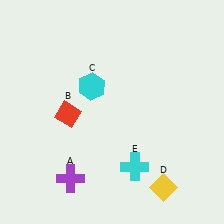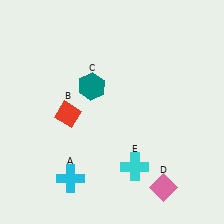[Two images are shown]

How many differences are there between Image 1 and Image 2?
There are 3 differences between the two images.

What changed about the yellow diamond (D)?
In Image 1, D is yellow. In Image 2, it changed to pink.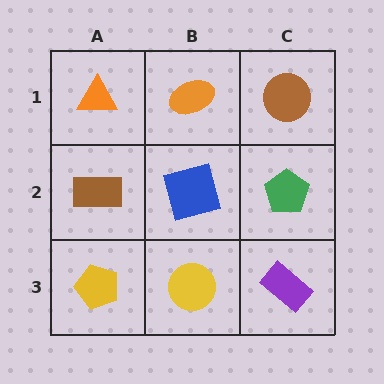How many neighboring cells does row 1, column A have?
2.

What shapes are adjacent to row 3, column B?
A blue square (row 2, column B), a yellow pentagon (row 3, column A), a purple rectangle (row 3, column C).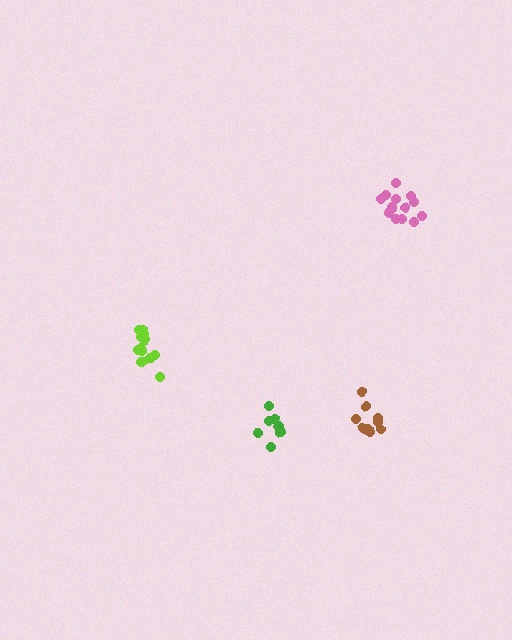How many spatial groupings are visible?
There are 4 spatial groupings.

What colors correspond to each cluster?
The clusters are colored: lime, brown, pink, green.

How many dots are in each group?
Group 1: 13 dots, Group 2: 10 dots, Group 3: 14 dots, Group 4: 8 dots (45 total).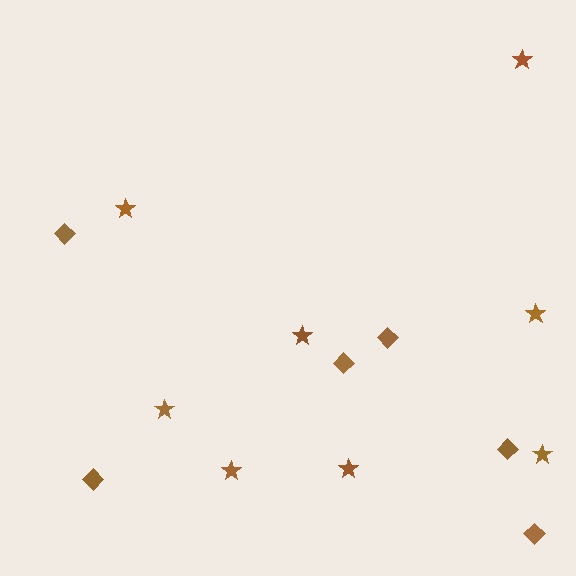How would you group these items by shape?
There are 2 groups: one group of diamonds (6) and one group of stars (8).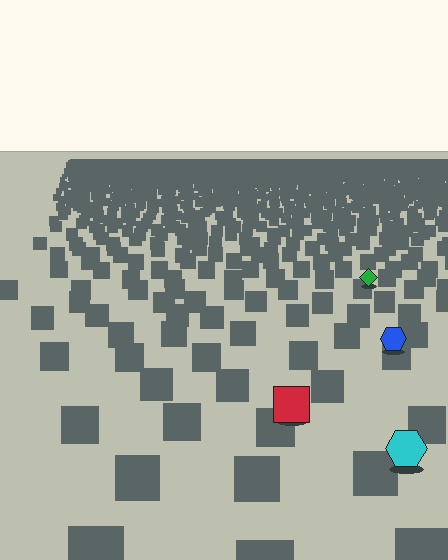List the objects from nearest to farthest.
From nearest to farthest: the cyan hexagon, the red square, the blue hexagon, the green diamond.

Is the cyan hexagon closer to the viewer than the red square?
Yes. The cyan hexagon is closer — you can tell from the texture gradient: the ground texture is coarser near it.